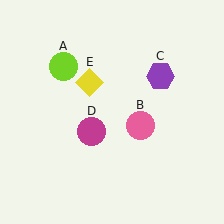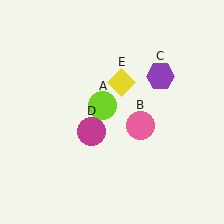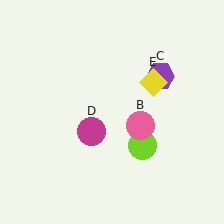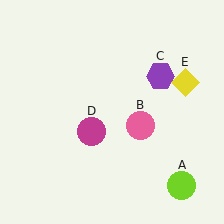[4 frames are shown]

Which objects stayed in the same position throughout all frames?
Pink circle (object B) and purple hexagon (object C) and magenta circle (object D) remained stationary.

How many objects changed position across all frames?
2 objects changed position: lime circle (object A), yellow diamond (object E).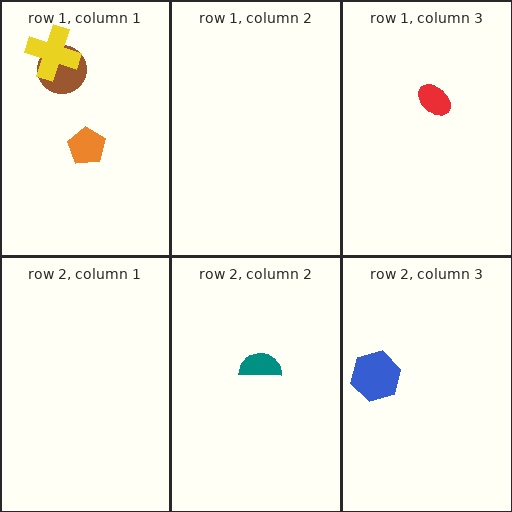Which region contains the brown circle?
The row 1, column 1 region.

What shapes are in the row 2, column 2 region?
The teal semicircle.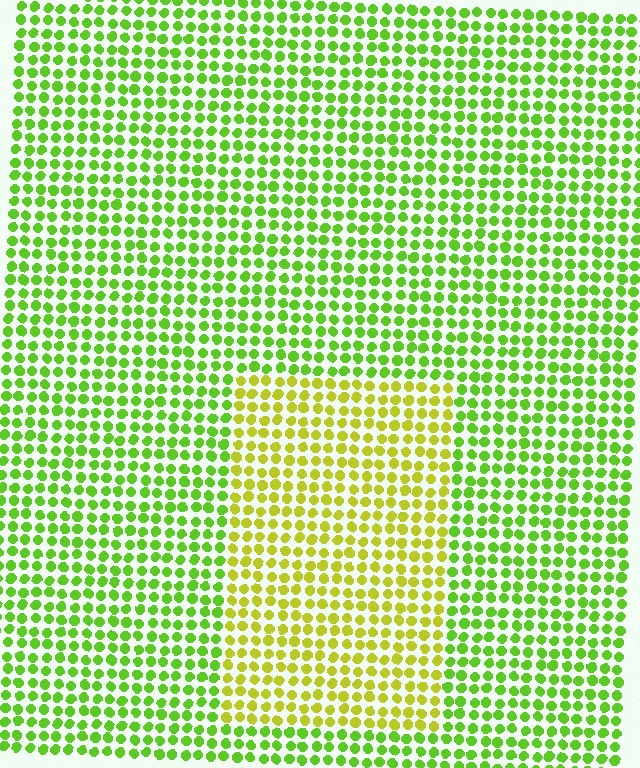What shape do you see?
I see a rectangle.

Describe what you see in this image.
The image is filled with small lime elements in a uniform arrangement. A rectangle-shaped region is visible where the elements are tinted to a slightly different hue, forming a subtle color boundary.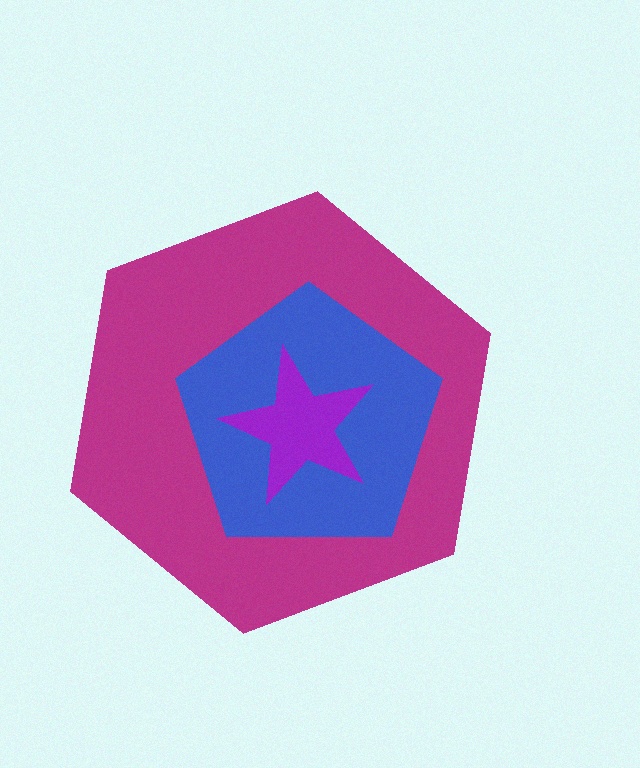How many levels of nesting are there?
3.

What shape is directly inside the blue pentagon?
The purple star.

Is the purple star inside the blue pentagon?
Yes.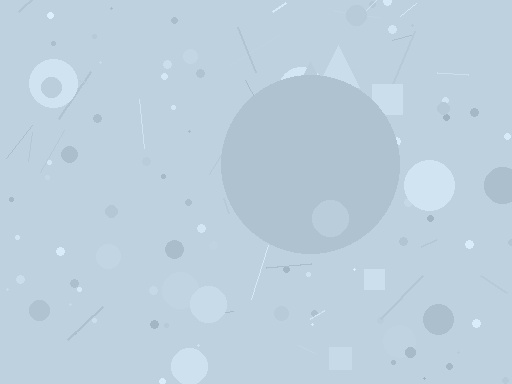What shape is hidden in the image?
A circle is hidden in the image.